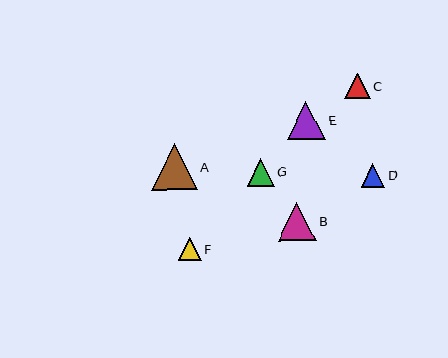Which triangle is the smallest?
Triangle F is the smallest with a size of approximately 23 pixels.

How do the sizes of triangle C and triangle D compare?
Triangle C and triangle D are approximately the same size.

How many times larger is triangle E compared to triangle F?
Triangle E is approximately 1.7 times the size of triangle F.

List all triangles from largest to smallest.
From largest to smallest: A, B, E, G, C, D, F.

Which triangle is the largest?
Triangle A is the largest with a size of approximately 45 pixels.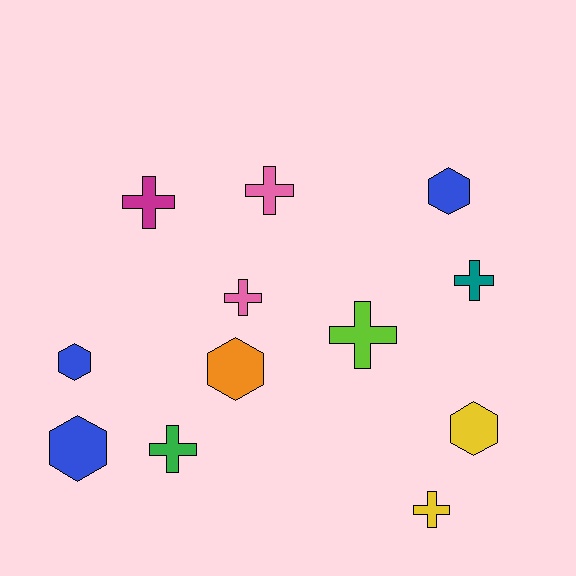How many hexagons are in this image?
There are 5 hexagons.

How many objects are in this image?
There are 12 objects.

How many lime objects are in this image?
There is 1 lime object.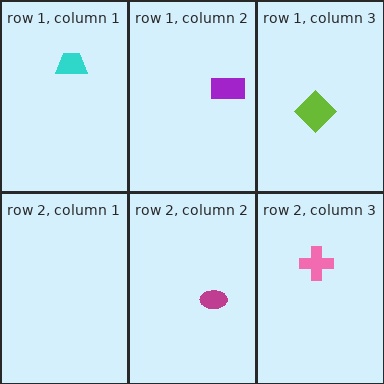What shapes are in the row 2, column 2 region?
The magenta ellipse.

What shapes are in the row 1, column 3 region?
The lime diamond.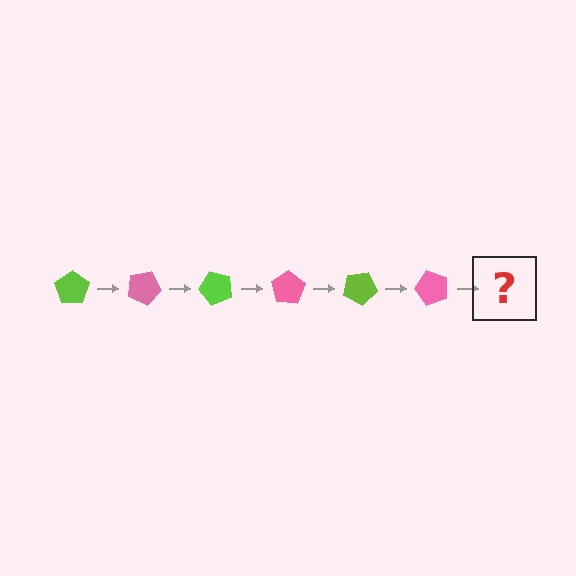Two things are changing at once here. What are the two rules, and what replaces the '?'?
The two rules are that it rotates 25 degrees each step and the color cycles through lime and pink. The '?' should be a lime pentagon, rotated 150 degrees from the start.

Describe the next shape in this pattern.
It should be a lime pentagon, rotated 150 degrees from the start.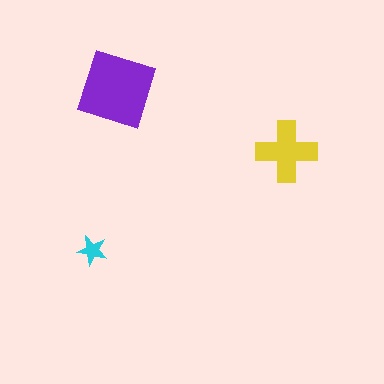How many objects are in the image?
There are 3 objects in the image.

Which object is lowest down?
The cyan star is bottommost.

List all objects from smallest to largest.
The cyan star, the yellow cross, the purple diamond.